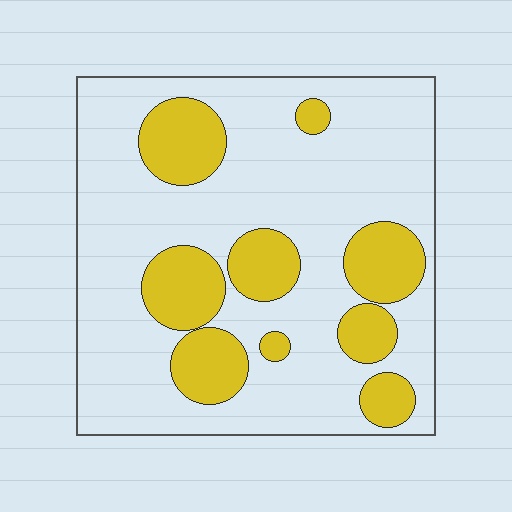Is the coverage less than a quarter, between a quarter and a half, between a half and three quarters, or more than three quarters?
Between a quarter and a half.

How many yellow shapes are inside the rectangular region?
9.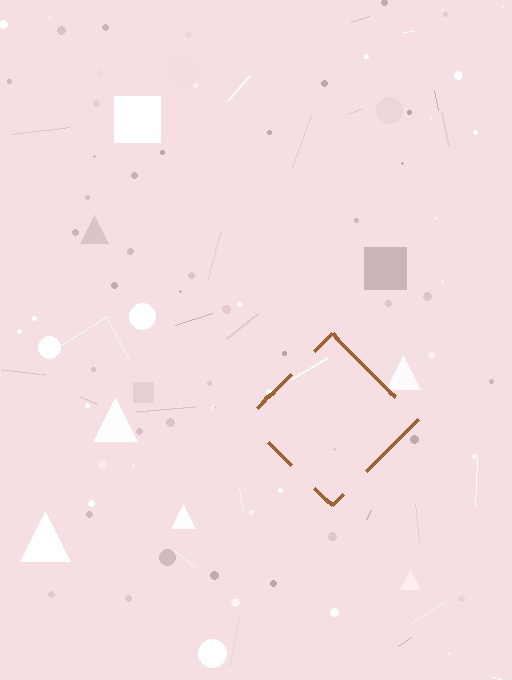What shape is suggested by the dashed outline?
The dashed outline suggests a diamond.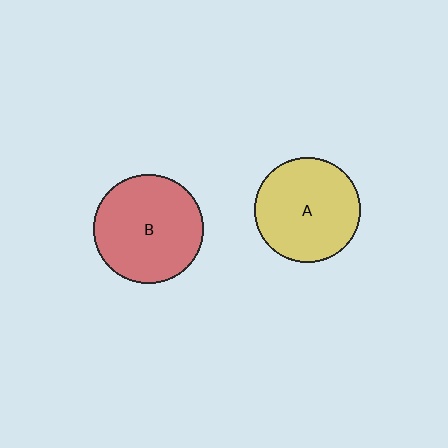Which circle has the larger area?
Circle B (red).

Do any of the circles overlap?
No, none of the circles overlap.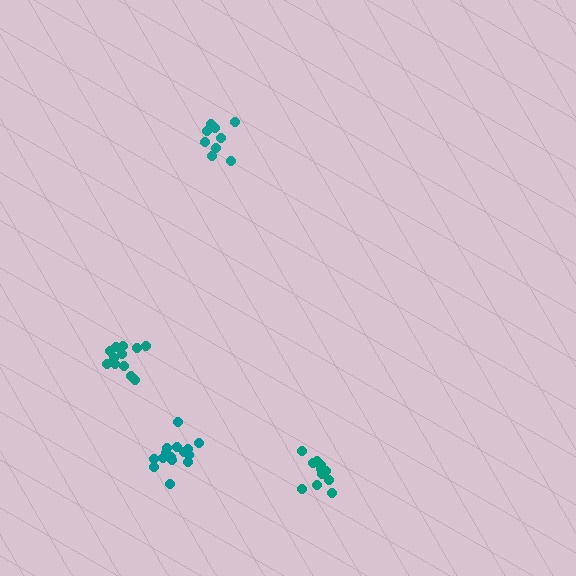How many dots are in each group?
Group 1: 15 dots, Group 2: 9 dots, Group 3: 12 dots, Group 4: 12 dots (48 total).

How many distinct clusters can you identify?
There are 4 distinct clusters.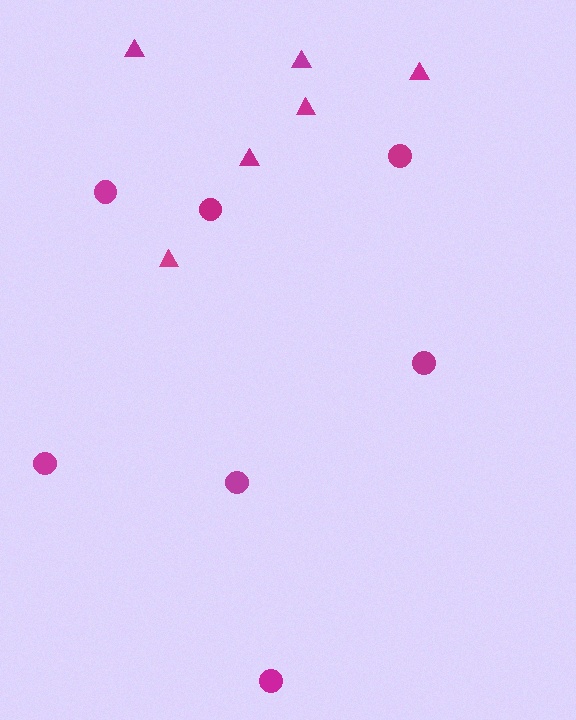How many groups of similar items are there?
There are 2 groups: one group of triangles (6) and one group of circles (7).